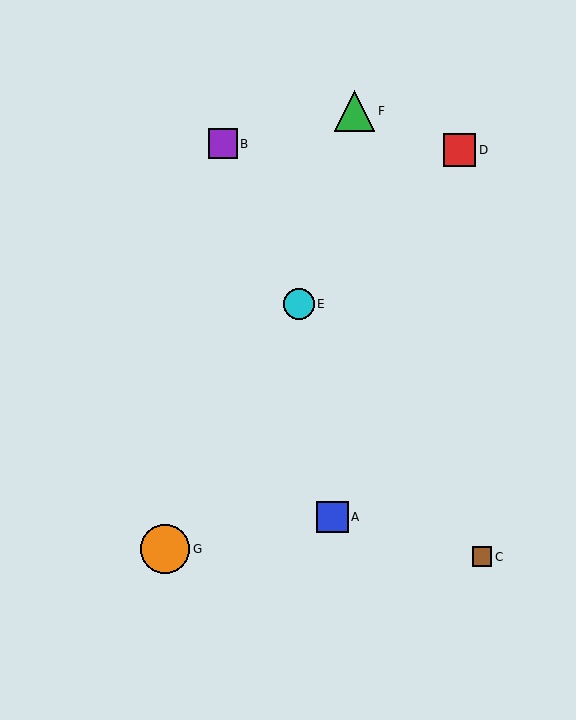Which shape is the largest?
The orange circle (labeled G) is the largest.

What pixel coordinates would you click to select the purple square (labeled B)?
Click at (223, 144) to select the purple square B.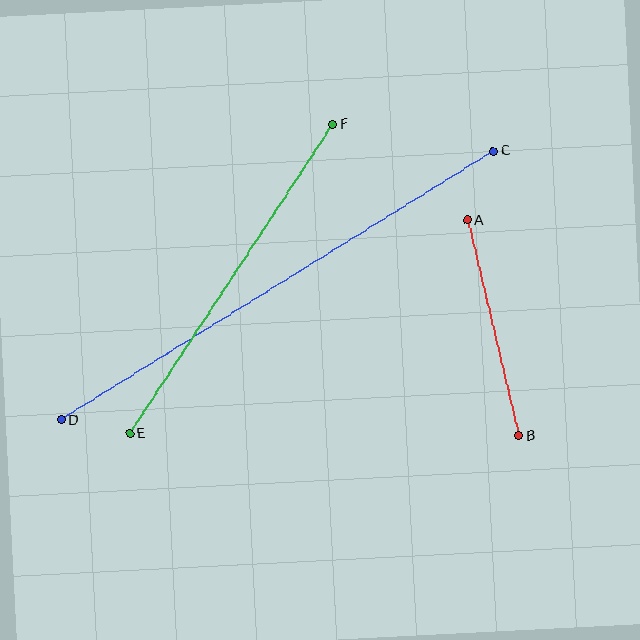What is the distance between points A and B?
The distance is approximately 222 pixels.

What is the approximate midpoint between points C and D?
The midpoint is at approximately (277, 286) pixels.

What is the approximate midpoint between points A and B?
The midpoint is at approximately (493, 328) pixels.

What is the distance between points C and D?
The distance is approximately 509 pixels.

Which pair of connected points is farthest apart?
Points C and D are farthest apart.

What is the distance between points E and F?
The distance is approximately 370 pixels.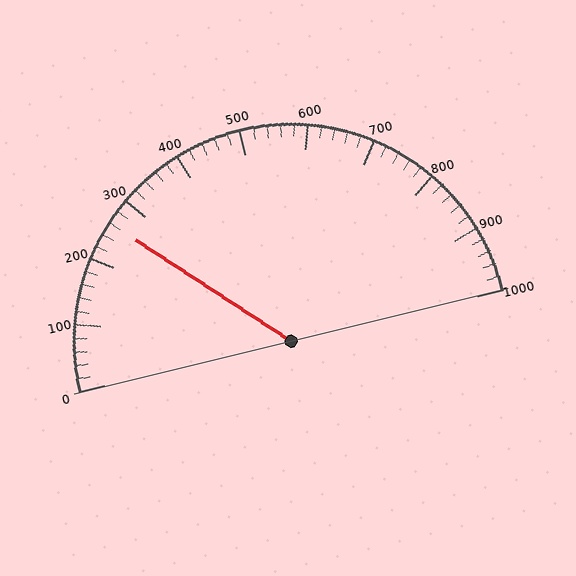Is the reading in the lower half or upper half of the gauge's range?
The reading is in the lower half of the range (0 to 1000).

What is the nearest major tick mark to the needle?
The nearest major tick mark is 300.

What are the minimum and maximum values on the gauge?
The gauge ranges from 0 to 1000.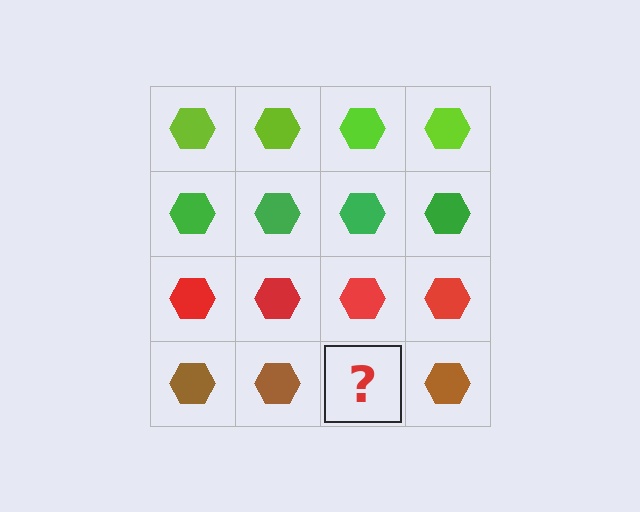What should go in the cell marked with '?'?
The missing cell should contain a brown hexagon.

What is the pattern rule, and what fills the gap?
The rule is that each row has a consistent color. The gap should be filled with a brown hexagon.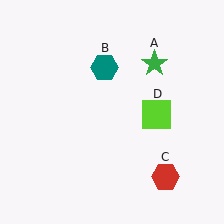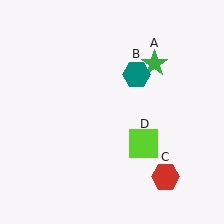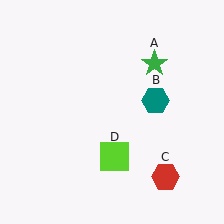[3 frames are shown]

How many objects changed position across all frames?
2 objects changed position: teal hexagon (object B), lime square (object D).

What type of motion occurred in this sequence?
The teal hexagon (object B), lime square (object D) rotated clockwise around the center of the scene.